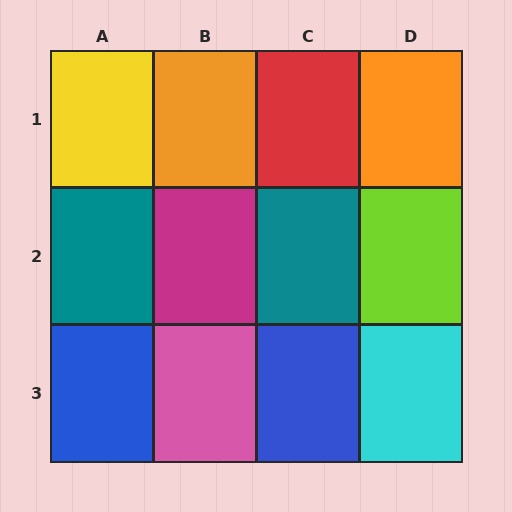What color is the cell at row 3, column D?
Cyan.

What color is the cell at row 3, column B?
Pink.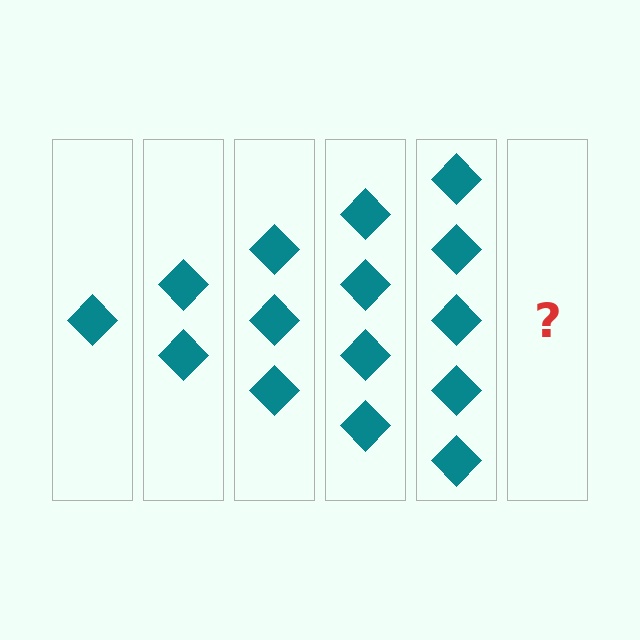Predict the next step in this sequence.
The next step is 6 diamonds.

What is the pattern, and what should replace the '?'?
The pattern is that each step adds one more diamond. The '?' should be 6 diamonds.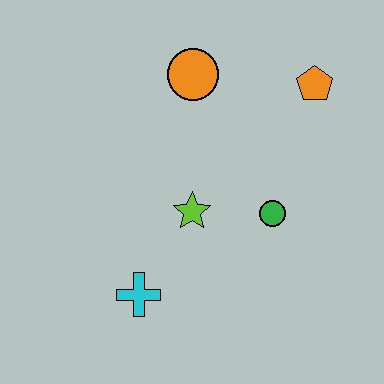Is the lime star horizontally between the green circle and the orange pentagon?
No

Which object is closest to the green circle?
The lime star is closest to the green circle.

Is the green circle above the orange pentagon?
No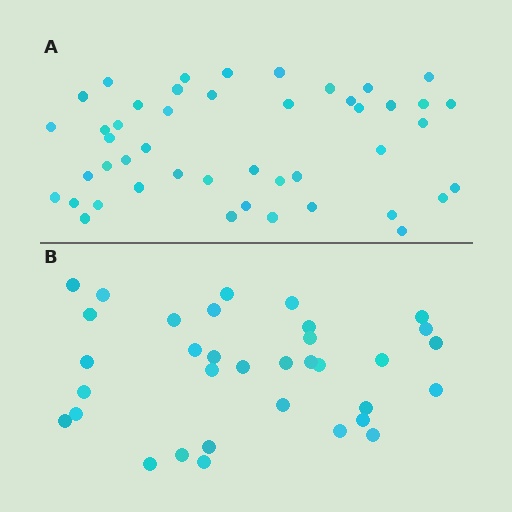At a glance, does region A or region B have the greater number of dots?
Region A (the top region) has more dots.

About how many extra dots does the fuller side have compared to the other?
Region A has roughly 12 or so more dots than region B.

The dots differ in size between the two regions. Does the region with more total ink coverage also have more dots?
No. Region B has more total ink coverage because its dots are larger, but region A actually contains more individual dots. Total area can be misleading — the number of items is what matters here.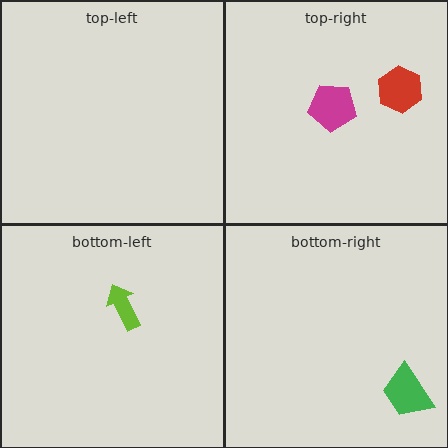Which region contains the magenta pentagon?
The top-right region.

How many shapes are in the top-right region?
2.